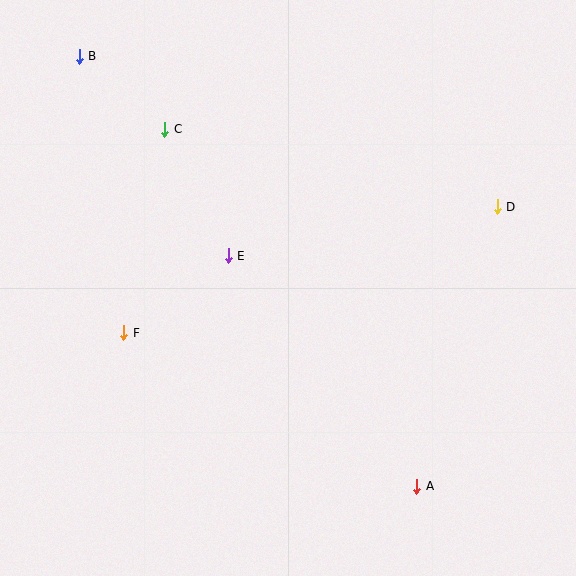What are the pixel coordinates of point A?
Point A is at (417, 486).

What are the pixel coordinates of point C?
Point C is at (165, 129).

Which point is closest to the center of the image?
Point E at (228, 256) is closest to the center.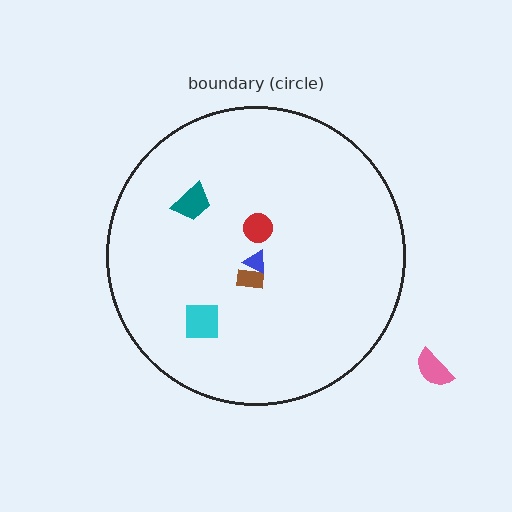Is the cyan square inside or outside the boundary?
Inside.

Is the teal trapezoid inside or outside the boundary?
Inside.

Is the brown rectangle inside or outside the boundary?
Inside.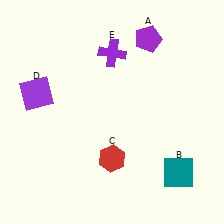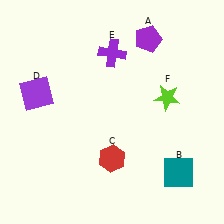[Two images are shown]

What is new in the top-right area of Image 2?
A lime star (F) was added in the top-right area of Image 2.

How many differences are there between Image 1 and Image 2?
There is 1 difference between the two images.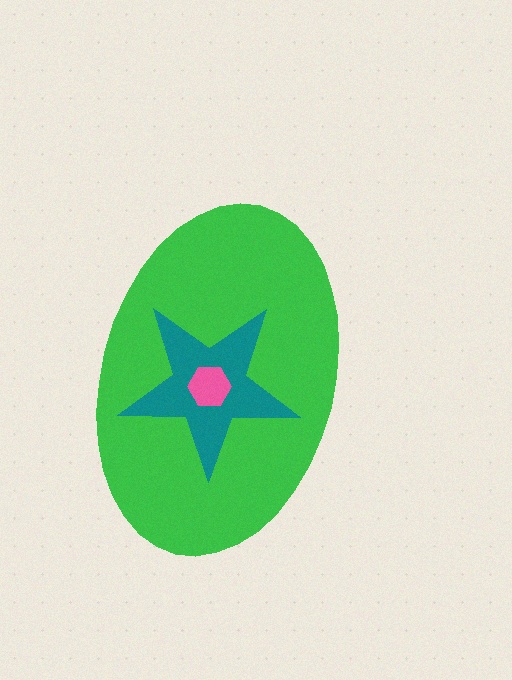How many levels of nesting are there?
3.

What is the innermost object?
The pink hexagon.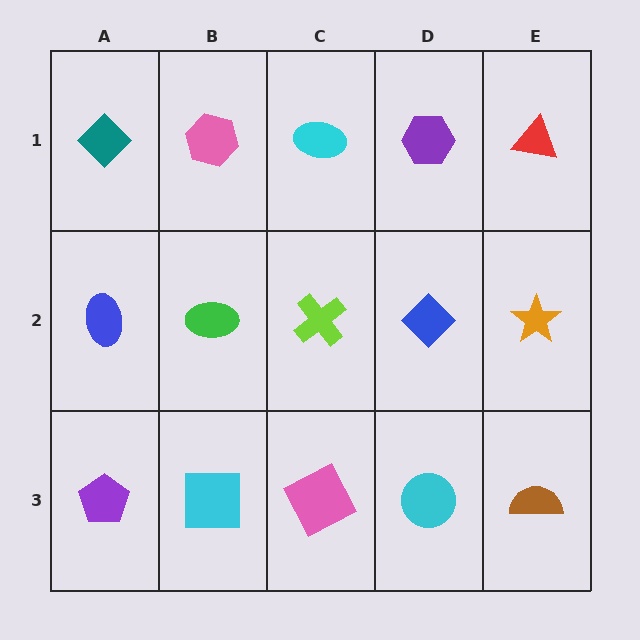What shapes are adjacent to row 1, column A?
A blue ellipse (row 2, column A), a pink hexagon (row 1, column B).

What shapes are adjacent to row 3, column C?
A lime cross (row 2, column C), a cyan square (row 3, column B), a cyan circle (row 3, column D).